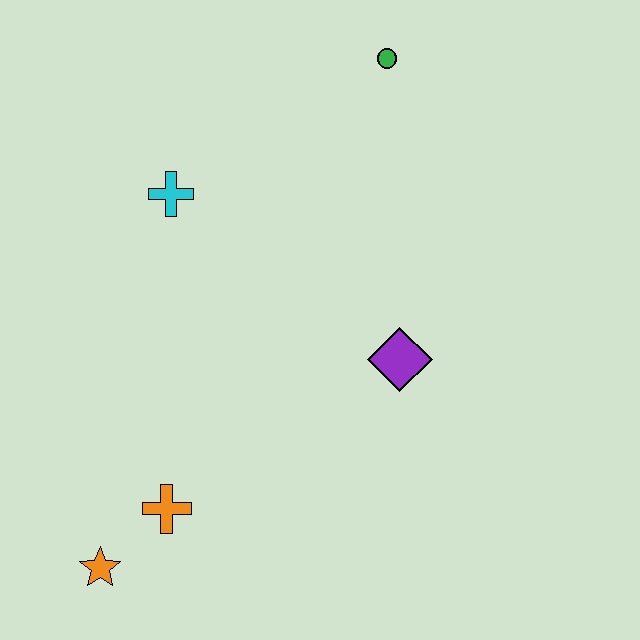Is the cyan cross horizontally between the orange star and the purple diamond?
Yes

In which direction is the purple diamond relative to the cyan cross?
The purple diamond is to the right of the cyan cross.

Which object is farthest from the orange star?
The green circle is farthest from the orange star.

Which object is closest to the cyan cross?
The green circle is closest to the cyan cross.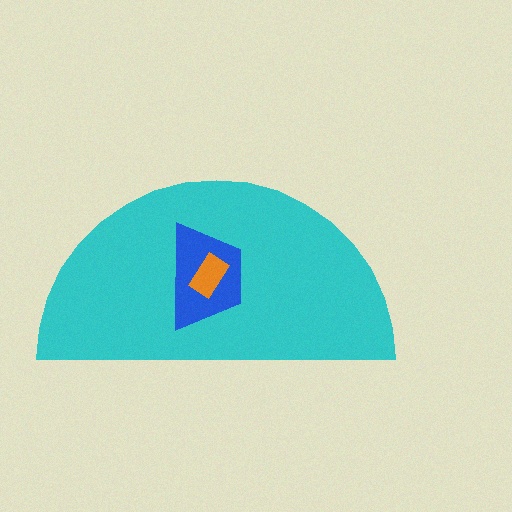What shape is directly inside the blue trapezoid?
The orange rectangle.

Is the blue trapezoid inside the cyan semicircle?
Yes.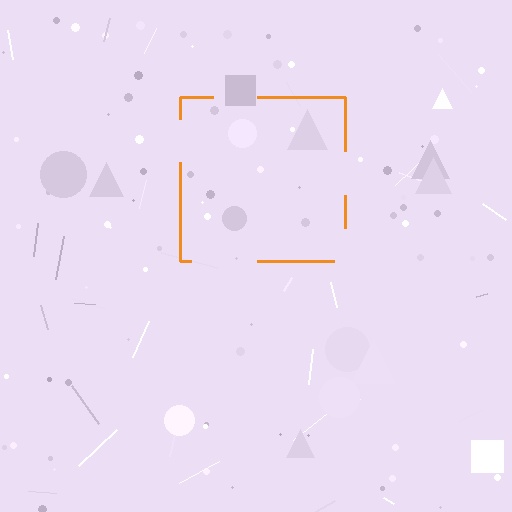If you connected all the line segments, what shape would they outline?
They would outline a square.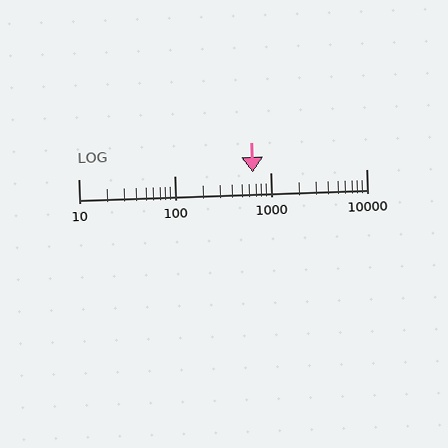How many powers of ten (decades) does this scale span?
The scale spans 3 decades, from 10 to 10000.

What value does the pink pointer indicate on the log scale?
The pointer indicates approximately 660.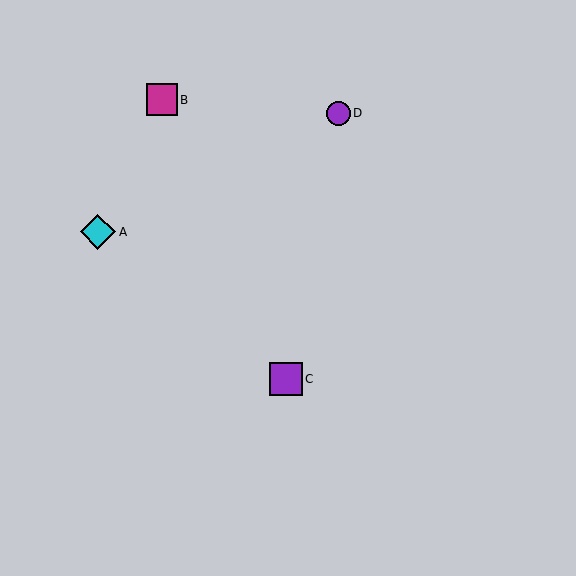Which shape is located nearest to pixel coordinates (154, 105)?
The magenta square (labeled B) at (162, 100) is nearest to that location.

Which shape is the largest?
The cyan diamond (labeled A) is the largest.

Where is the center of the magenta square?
The center of the magenta square is at (162, 100).